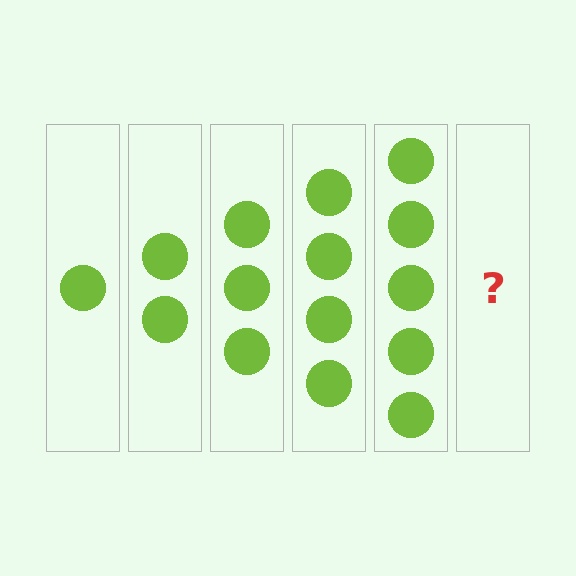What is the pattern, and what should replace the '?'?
The pattern is that each step adds one more circle. The '?' should be 6 circles.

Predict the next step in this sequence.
The next step is 6 circles.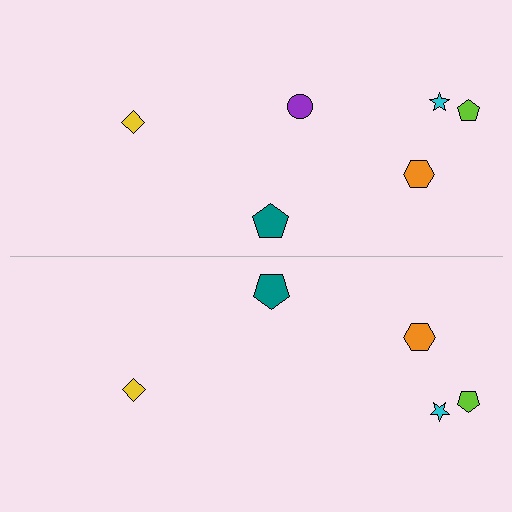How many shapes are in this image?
There are 11 shapes in this image.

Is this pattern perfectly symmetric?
No, the pattern is not perfectly symmetric. A purple circle is missing from the bottom side.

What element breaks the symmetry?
A purple circle is missing from the bottom side.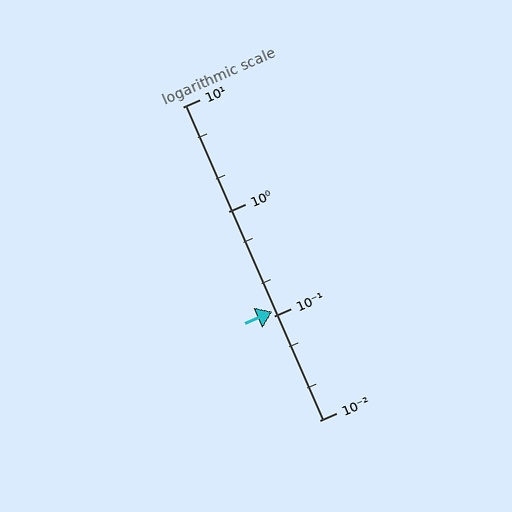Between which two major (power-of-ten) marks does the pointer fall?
The pointer is between 0.1 and 1.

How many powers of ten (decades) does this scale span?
The scale spans 3 decades, from 0.01 to 10.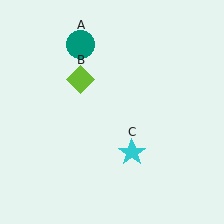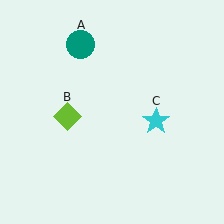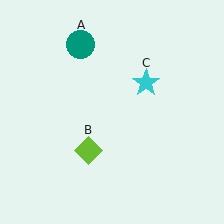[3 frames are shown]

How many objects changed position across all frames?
2 objects changed position: lime diamond (object B), cyan star (object C).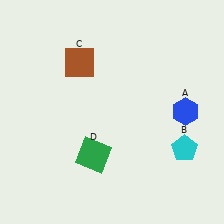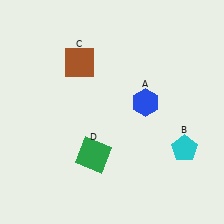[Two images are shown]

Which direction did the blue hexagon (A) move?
The blue hexagon (A) moved left.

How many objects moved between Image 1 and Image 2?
1 object moved between the two images.